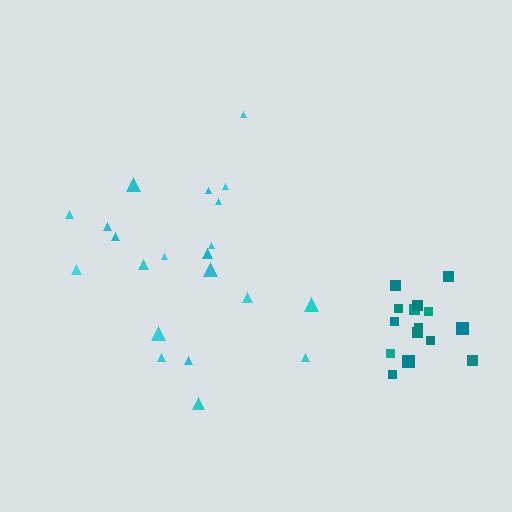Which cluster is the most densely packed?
Teal.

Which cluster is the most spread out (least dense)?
Cyan.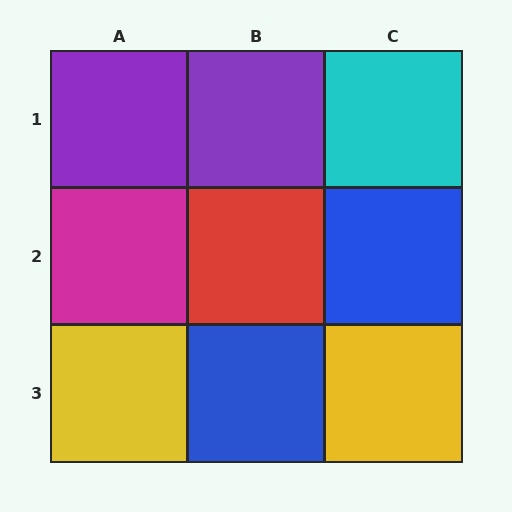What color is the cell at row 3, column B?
Blue.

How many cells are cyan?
1 cell is cyan.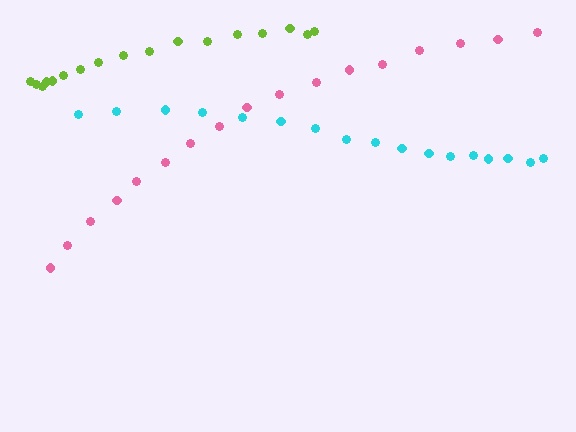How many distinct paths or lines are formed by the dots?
There are 3 distinct paths.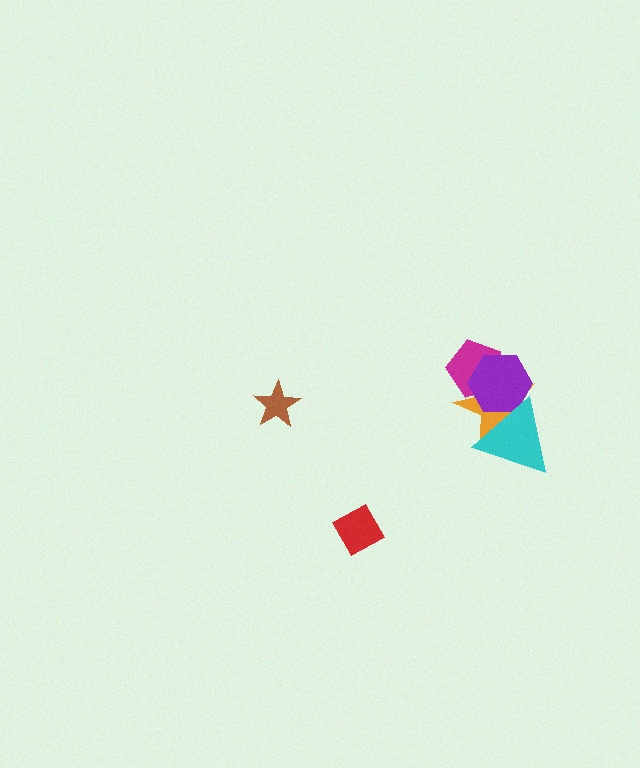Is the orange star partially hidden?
Yes, it is partially covered by another shape.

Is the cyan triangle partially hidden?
No, no other shape covers it.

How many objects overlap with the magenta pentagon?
2 objects overlap with the magenta pentagon.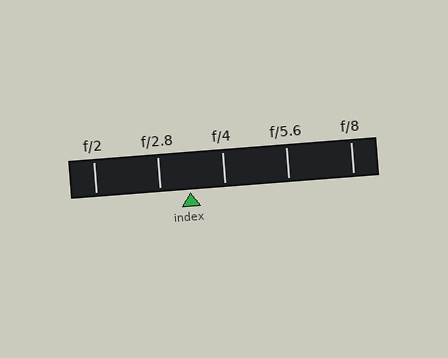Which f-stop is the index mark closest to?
The index mark is closest to f/2.8.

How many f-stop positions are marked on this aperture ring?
There are 5 f-stop positions marked.